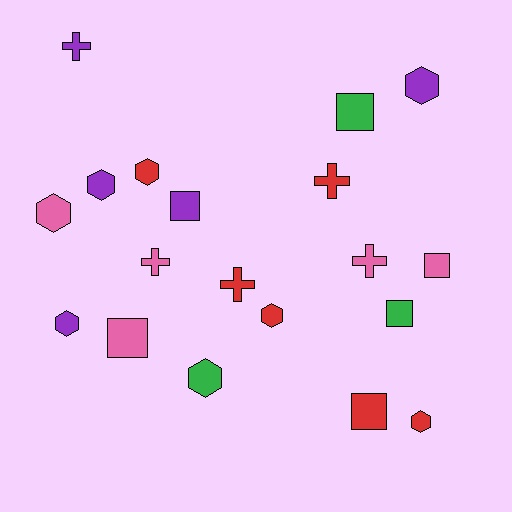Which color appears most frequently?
Red, with 6 objects.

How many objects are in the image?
There are 19 objects.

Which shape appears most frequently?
Hexagon, with 8 objects.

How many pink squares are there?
There are 2 pink squares.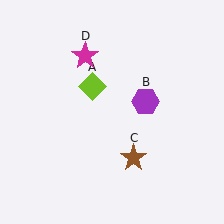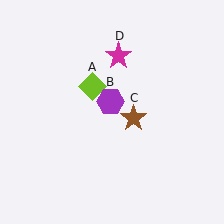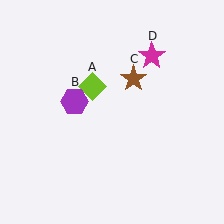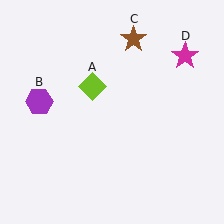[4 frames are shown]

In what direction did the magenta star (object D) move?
The magenta star (object D) moved right.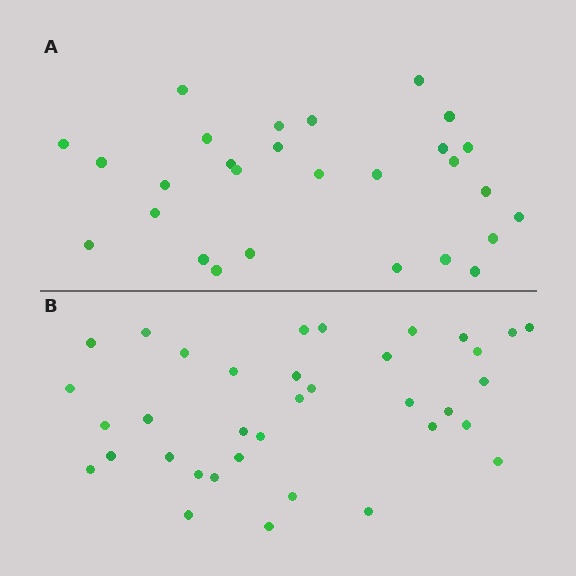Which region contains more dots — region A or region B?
Region B (the bottom region) has more dots.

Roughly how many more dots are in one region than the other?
Region B has roughly 8 or so more dots than region A.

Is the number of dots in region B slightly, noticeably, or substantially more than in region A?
Region B has noticeably more, but not dramatically so. The ratio is roughly 1.3 to 1.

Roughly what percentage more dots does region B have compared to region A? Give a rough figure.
About 30% more.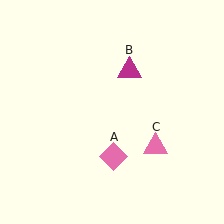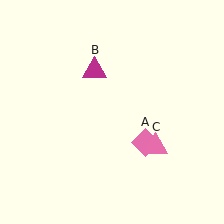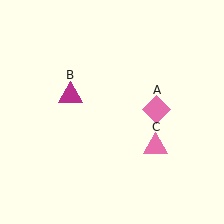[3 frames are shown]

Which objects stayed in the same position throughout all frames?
Pink triangle (object C) remained stationary.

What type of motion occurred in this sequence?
The pink diamond (object A), magenta triangle (object B) rotated counterclockwise around the center of the scene.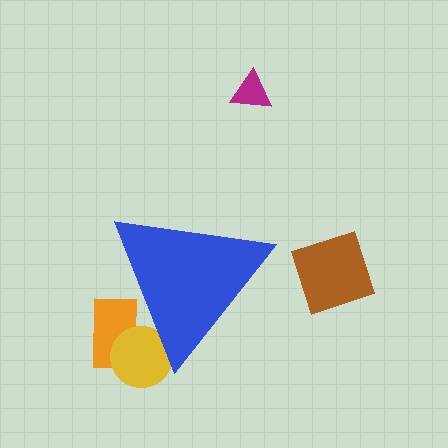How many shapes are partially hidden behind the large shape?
2 shapes are partially hidden.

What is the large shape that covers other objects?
A blue triangle.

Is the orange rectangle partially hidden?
Yes, the orange rectangle is partially hidden behind the blue triangle.